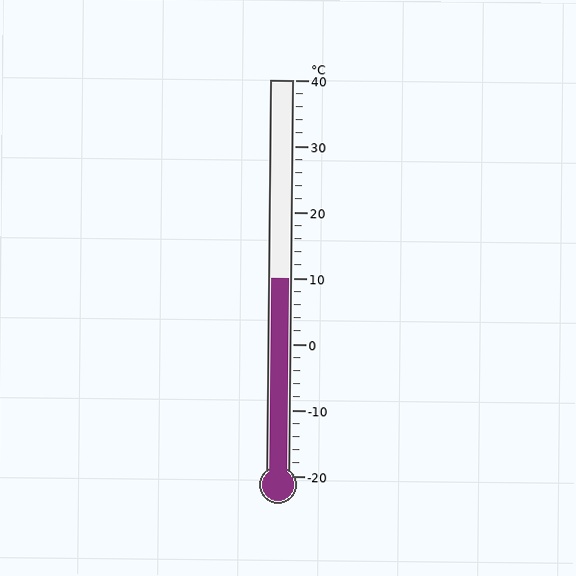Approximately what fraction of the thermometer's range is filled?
The thermometer is filled to approximately 50% of its range.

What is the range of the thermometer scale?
The thermometer scale ranges from -20°C to 40°C.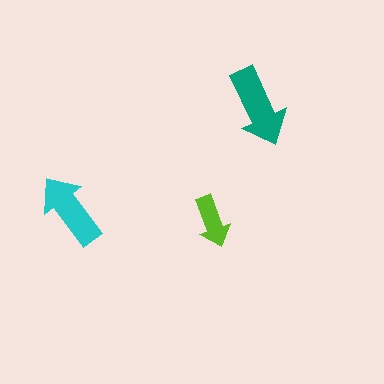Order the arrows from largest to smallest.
the teal one, the cyan one, the lime one.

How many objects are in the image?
There are 3 objects in the image.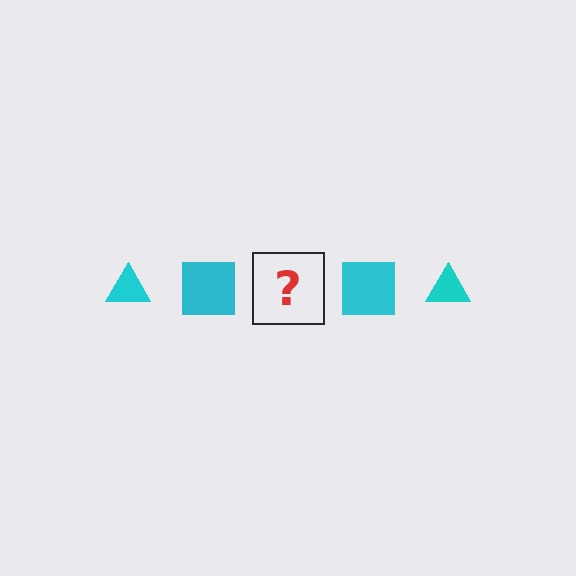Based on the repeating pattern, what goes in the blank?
The blank should be a cyan triangle.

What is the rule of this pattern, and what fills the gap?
The rule is that the pattern cycles through triangle, square shapes in cyan. The gap should be filled with a cyan triangle.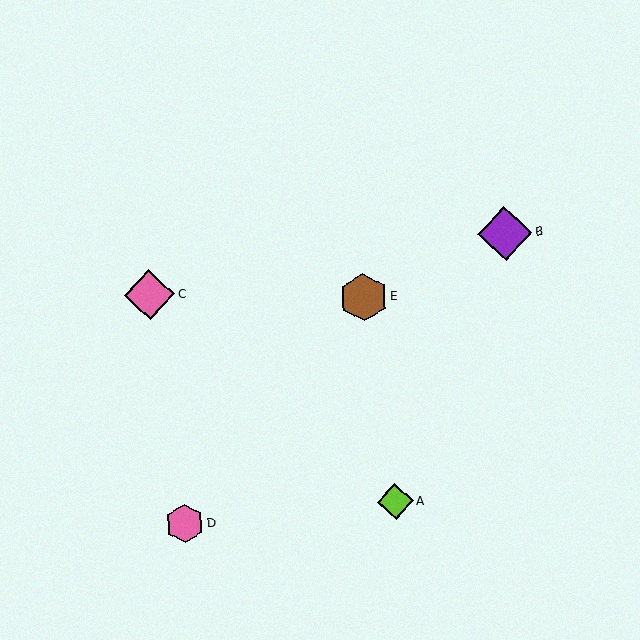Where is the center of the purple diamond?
The center of the purple diamond is at (505, 233).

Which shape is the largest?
The purple diamond (labeled B) is the largest.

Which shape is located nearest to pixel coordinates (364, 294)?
The brown hexagon (labeled E) at (364, 297) is nearest to that location.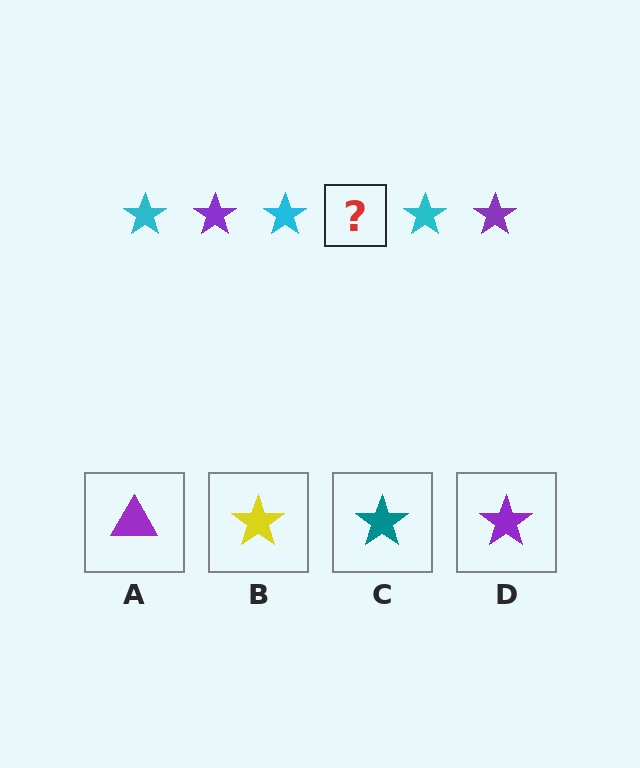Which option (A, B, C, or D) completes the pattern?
D.